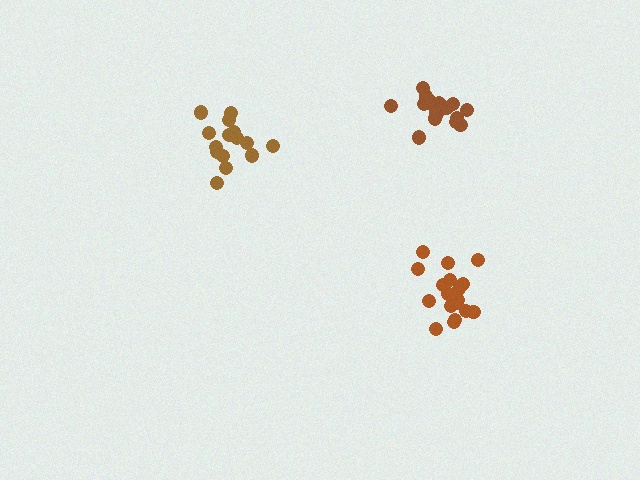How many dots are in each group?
Group 1: 18 dots, Group 2: 15 dots, Group 3: 19 dots (52 total).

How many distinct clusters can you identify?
There are 3 distinct clusters.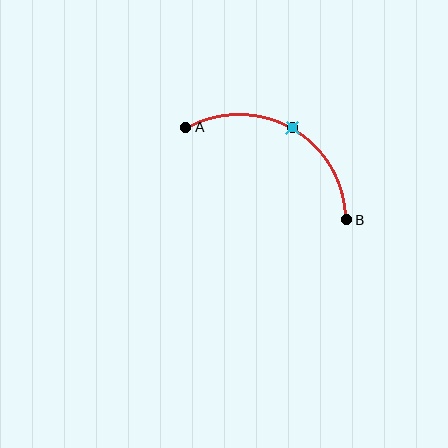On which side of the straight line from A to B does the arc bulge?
The arc bulges above the straight line connecting A and B.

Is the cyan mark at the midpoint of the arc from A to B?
Yes. The cyan mark lies on the arc at equal arc-length from both A and B — it is the arc midpoint.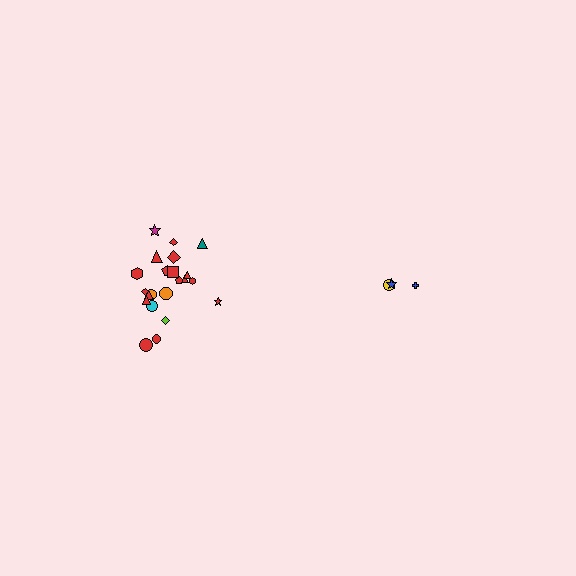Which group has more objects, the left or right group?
The left group.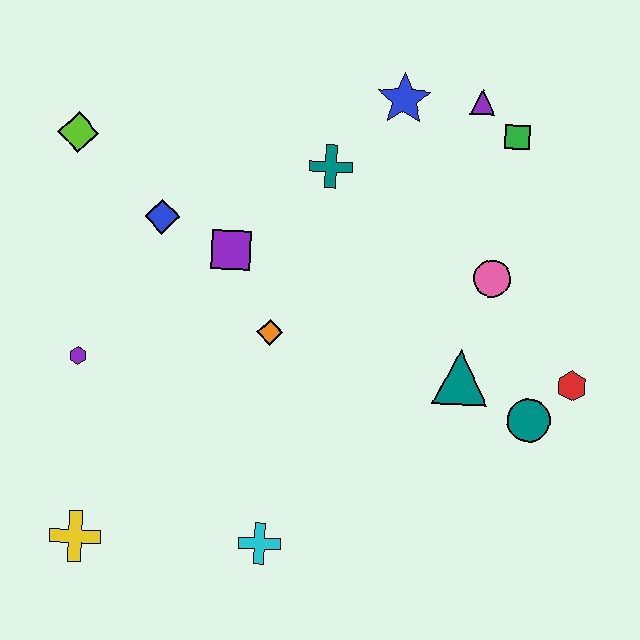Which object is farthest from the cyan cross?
The purple triangle is farthest from the cyan cross.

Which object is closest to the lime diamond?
The blue diamond is closest to the lime diamond.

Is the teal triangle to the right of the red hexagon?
No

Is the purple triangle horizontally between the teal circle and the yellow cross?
Yes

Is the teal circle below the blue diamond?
Yes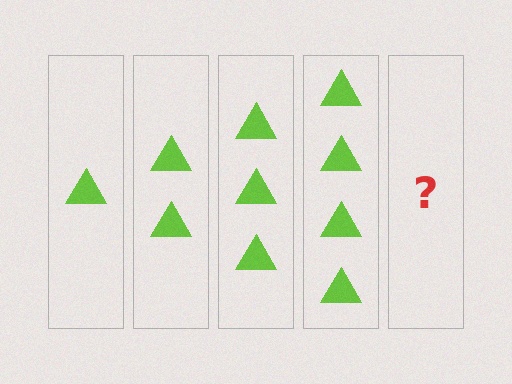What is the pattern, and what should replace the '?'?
The pattern is that each step adds one more triangle. The '?' should be 5 triangles.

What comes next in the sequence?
The next element should be 5 triangles.